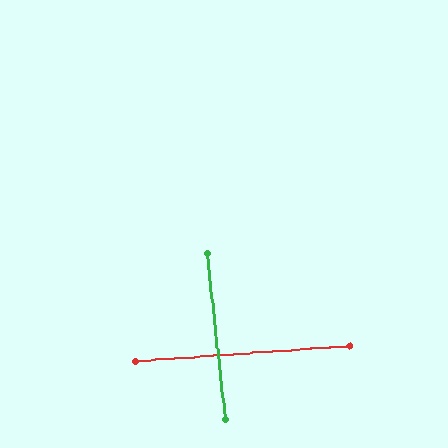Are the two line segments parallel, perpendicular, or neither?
Perpendicular — they meet at approximately 88°.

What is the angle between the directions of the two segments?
Approximately 88 degrees.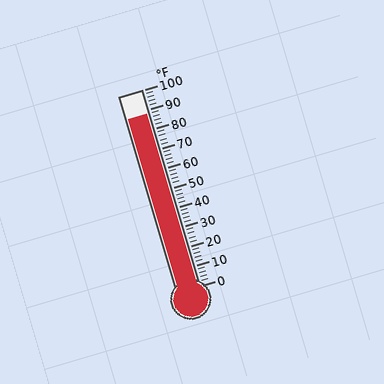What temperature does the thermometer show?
The thermometer shows approximately 88°F.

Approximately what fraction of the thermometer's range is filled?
The thermometer is filled to approximately 90% of its range.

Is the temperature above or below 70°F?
The temperature is above 70°F.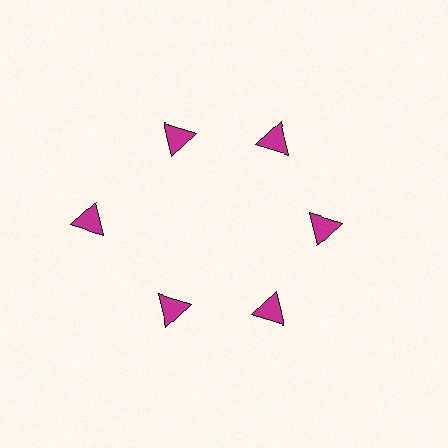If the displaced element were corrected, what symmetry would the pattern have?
It would have 6-fold rotational symmetry — the pattern would map onto itself every 60 degrees.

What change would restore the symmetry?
The symmetry would be restored by moving it inward, back onto the ring so that all 6 triangles sit at equal angles and equal distance from the center.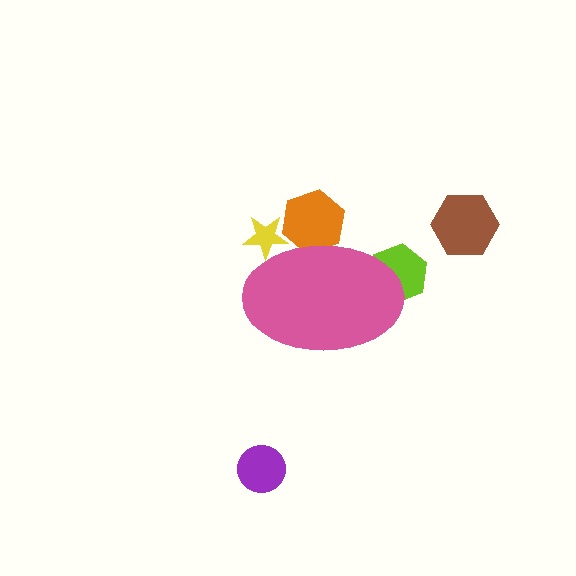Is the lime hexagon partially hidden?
Yes, the lime hexagon is partially hidden behind the pink ellipse.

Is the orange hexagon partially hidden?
Yes, the orange hexagon is partially hidden behind the pink ellipse.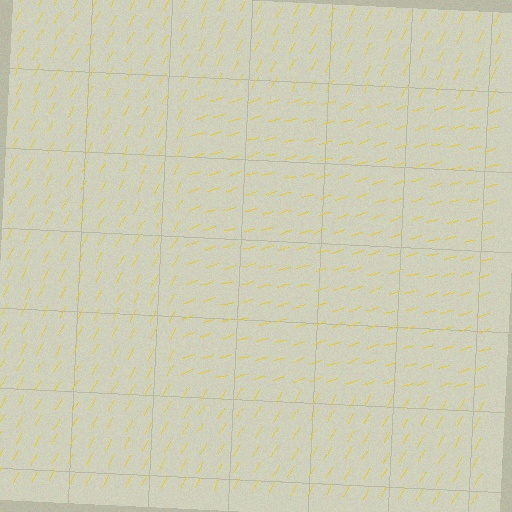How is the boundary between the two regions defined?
The boundary is defined purely by a change in line orientation (approximately 45 degrees difference). All lines are the same color and thickness.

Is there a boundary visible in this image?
Yes, there is a texture boundary formed by a change in line orientation.